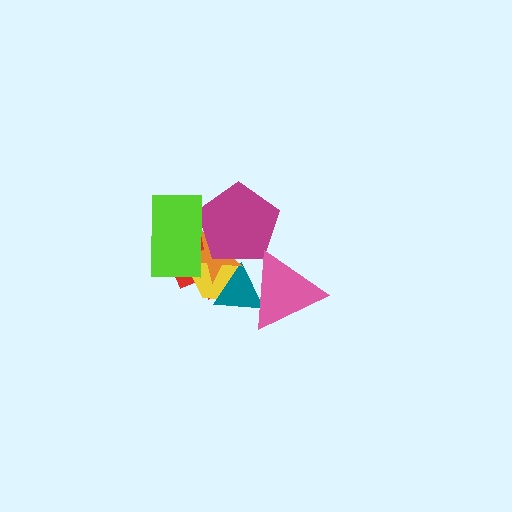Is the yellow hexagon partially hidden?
Yes, it is partially covered by another shape.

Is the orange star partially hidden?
Yes, it is partially covered by another shape.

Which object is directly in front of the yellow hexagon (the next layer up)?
The teal triangle is directly in front of the yellow hexagon.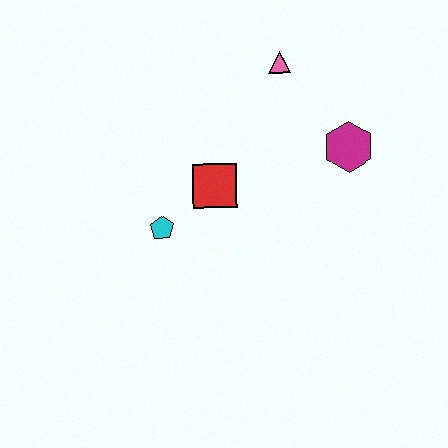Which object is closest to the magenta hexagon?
The pink triangle is closest to the magenta hexagon.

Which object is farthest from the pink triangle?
The cyan pentagon is farthest from the pink triangle.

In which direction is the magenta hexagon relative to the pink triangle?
The magenta hexagon is below the pink triangle.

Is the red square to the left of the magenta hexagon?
Yes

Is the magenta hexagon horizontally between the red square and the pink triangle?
No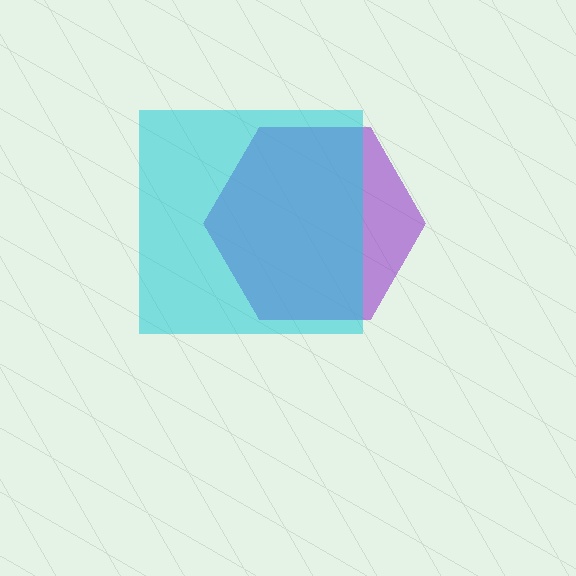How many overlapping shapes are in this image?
There are 2 overlapping shapes in the image.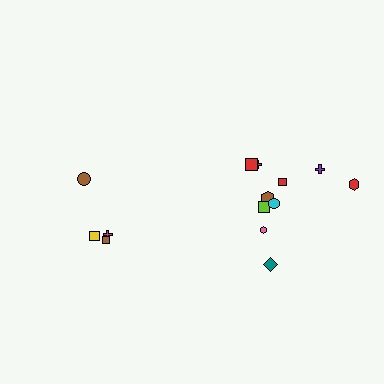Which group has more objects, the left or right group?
The right group.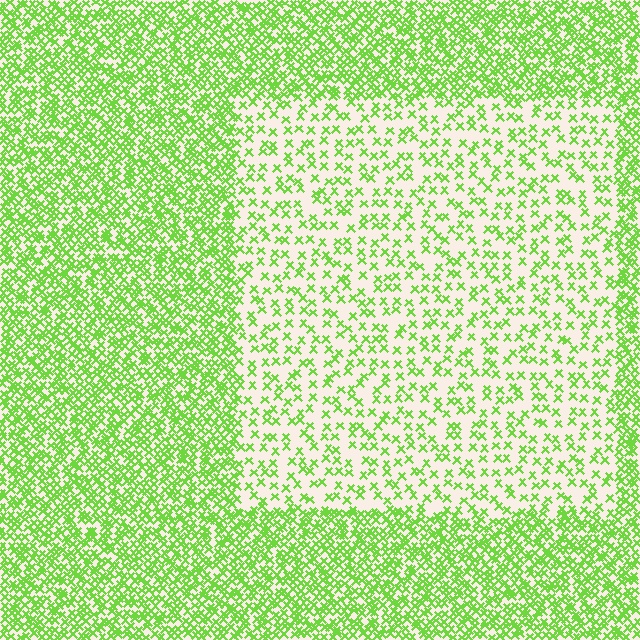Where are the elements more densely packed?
The elements are more densely packed outside the rectangle boundary.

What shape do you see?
I see a rectangle.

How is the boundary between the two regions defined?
The boundary is defined by a change in element density (approximately 2.6x ratio). All elements are the same color, size, and shape.